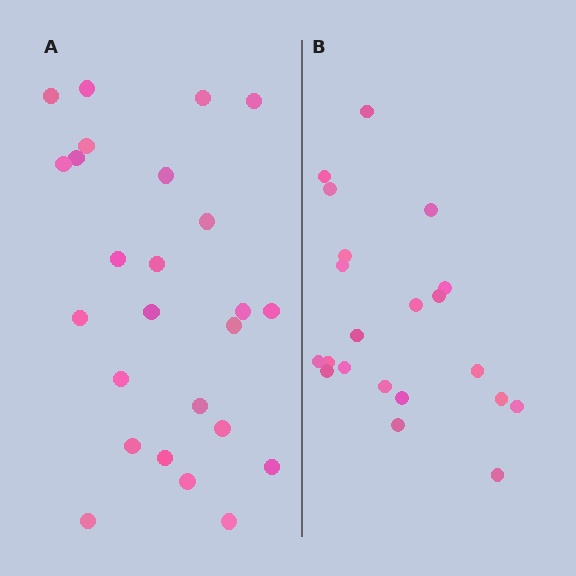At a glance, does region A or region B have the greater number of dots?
Region A (the left region) has more dots.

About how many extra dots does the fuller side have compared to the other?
Region A has about 4 more dots than region B.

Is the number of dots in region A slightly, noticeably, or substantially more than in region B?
Region A has only slightly more — the two regions are fairly close. The ratio is roughly 1.2 to 1.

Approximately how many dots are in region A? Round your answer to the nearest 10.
About 20 dots. (The exact count is 25, which rounds to 20.)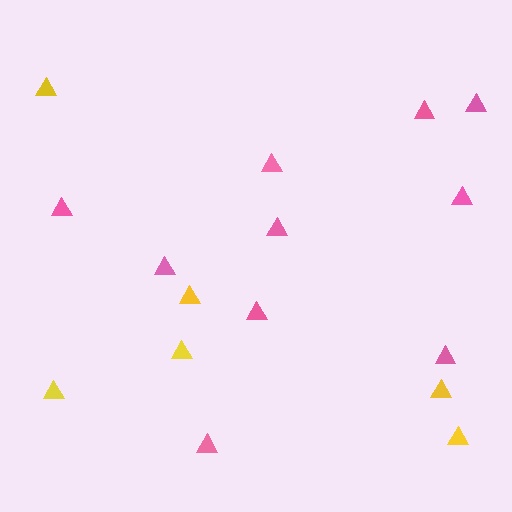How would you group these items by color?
There are 2 groups: one group of pink triangles (10) and one group of yellow triangles (6).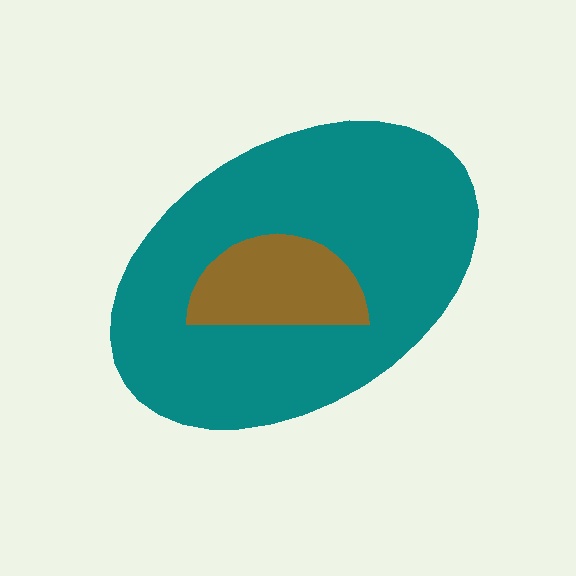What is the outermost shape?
The teal ellipse.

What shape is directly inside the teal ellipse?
The brown semicircle.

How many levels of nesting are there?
2.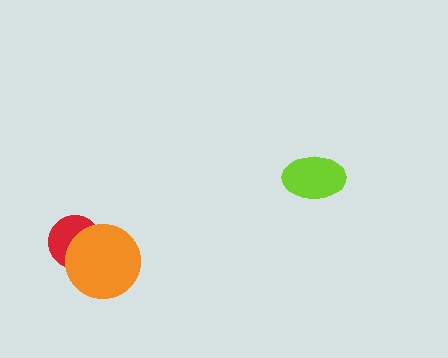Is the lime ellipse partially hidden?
No, no other shape covers it.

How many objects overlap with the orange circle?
1 object overlaps with the orange circle.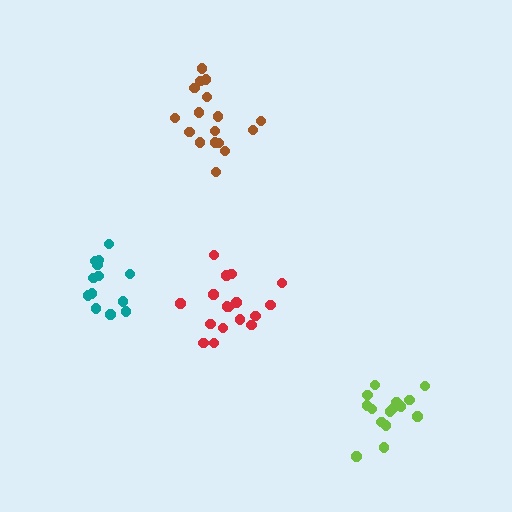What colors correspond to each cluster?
The clusters are colored: teal, lime, brown, red.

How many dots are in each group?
Group 1: 15 dots, Group 2: 16 dots, Group 3: 17 dots, Group 4: 18 dots (66 total).